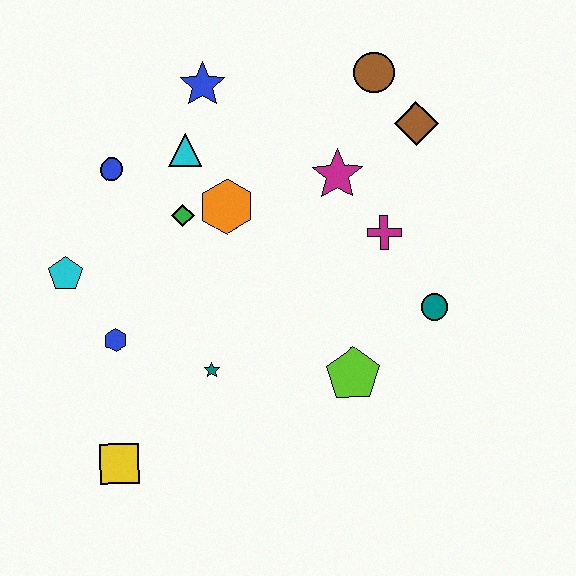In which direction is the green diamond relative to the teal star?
The green diamond is above the teal star.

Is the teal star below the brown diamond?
Yes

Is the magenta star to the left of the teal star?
No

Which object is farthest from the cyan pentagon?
The brown diamond is farthest from the cyan pentagon.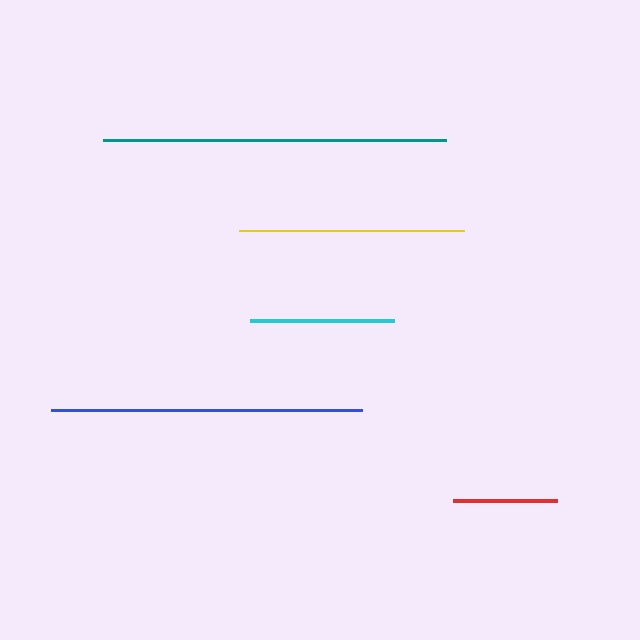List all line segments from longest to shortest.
From longest to shortest: teal, blue, yellow, cyan, red.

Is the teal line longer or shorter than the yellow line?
The teal line is longer than the yellow line.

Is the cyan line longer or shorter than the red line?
The cyan line is longer than the red line.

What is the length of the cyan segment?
The cyan segment is approximately 144 pixels long.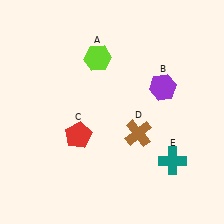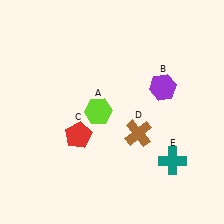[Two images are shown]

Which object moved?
The lime hexagon (A) moved down.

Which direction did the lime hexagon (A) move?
The lime hexagon (A) moved down.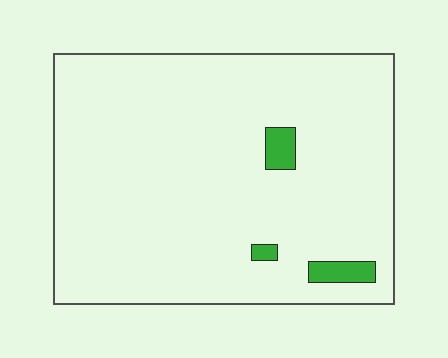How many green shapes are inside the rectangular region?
3.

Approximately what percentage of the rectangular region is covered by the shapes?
Approximately 5%.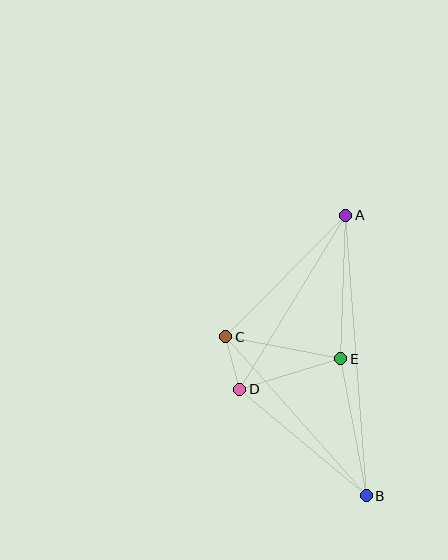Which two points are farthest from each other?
Points A and B are farthest from each other.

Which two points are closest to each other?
Points C and D are closest to each other.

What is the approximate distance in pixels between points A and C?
The distance between A and C is approximately 171 pixels.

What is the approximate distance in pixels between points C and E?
The distance between C and E is approximately 117 pixels.